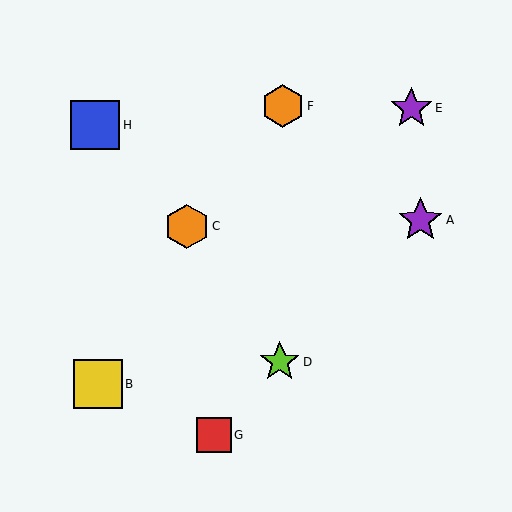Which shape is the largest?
The yellow square (labeled B) is the largest.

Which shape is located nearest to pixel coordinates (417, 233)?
The purple star (labeled A) at (420, 220) is nearest to that location.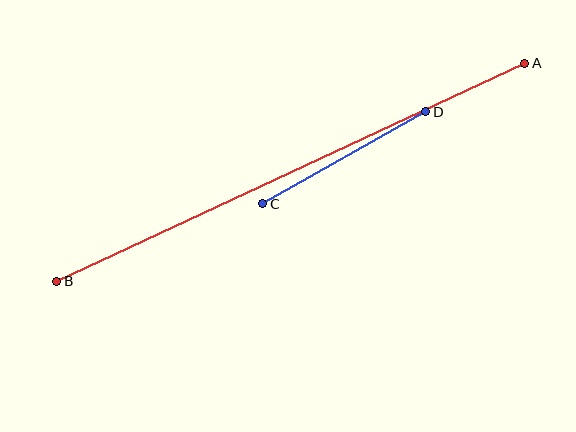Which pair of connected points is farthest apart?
Points A and B are farthest apart.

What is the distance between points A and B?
The distance is approximately 517 pixels.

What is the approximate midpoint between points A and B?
The midpoint is at approximately (291, 172) pixels.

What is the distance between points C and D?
The distance is approximately 187 pixels.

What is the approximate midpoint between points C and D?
The midpoint is at approximately (344, 158) pixels.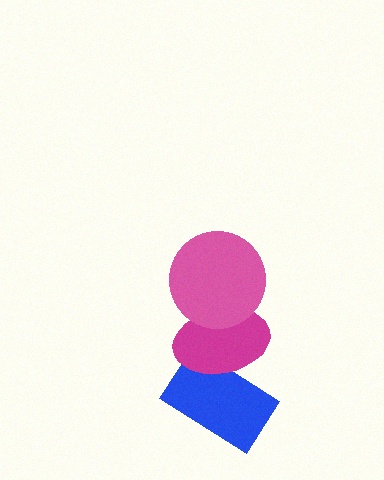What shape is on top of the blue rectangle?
The magenta ellipse is on top of the blue rectangle.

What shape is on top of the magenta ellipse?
The pink circle is on top of the magenta ellipse.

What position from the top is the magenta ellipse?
The magenta ellipse is 2nd from the top.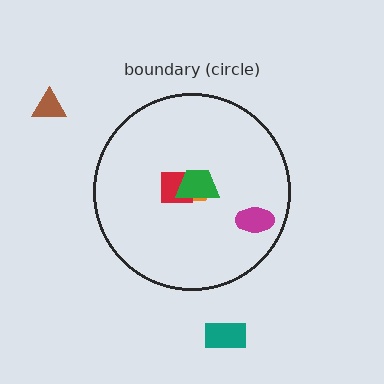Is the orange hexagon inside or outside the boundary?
Inside.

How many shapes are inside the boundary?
4 inside, 2 outside.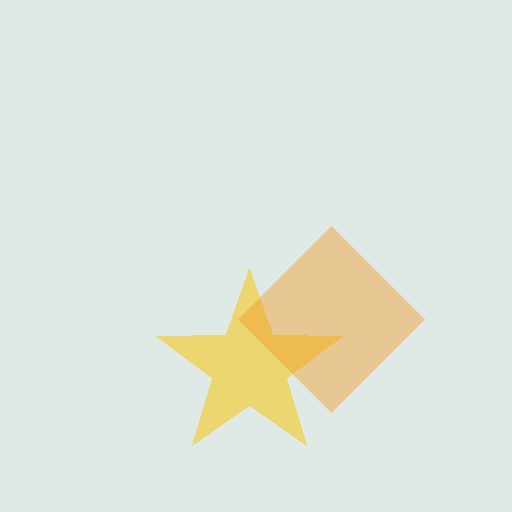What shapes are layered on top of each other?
The layered shapes are: a yellow star, an orange diamond.